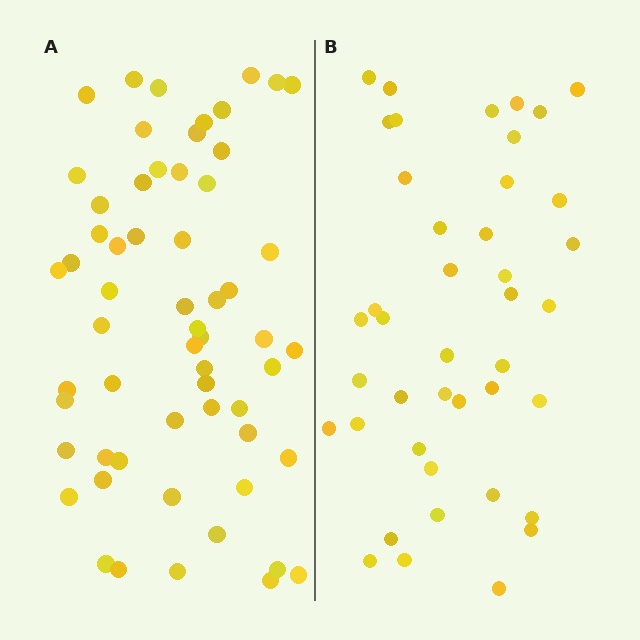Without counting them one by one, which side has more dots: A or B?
Region A (the left region) has more dots.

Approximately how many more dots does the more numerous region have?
Region A has approximately 15 more dots than region B.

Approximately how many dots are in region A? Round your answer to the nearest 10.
About 60 dots. (The exact count is 59, which rounds to 60.)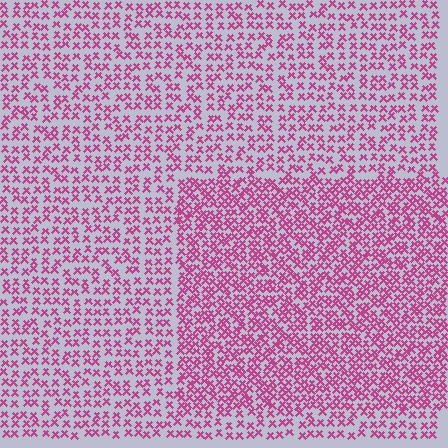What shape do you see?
I see a rectangle.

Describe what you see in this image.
The image contains small magenta elements arranged at two different densities. A rectangle-shaped region is visible where the elements are more densely packed than the surrounding area.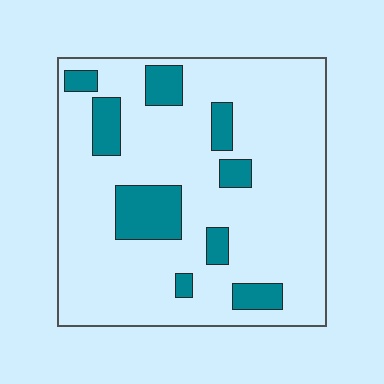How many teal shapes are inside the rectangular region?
9.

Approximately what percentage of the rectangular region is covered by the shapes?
Approximately 15%.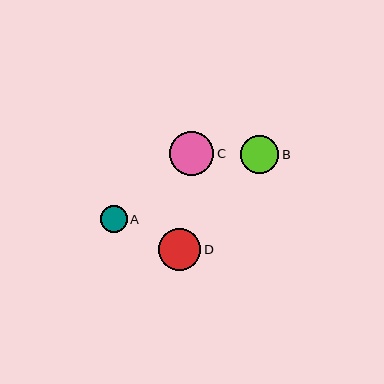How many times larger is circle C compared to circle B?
Circle C is approximately 1.2 times the size of circle B.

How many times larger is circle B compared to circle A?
Circle B is approximately 1.4 times the size of circle A.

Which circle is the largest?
Circle C is the largest with a size of approximately 45 pixels.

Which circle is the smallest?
Circle A is the smallest with a size of approximately 27 pixels.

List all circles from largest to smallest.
From largest to smallest: C, D, B, A.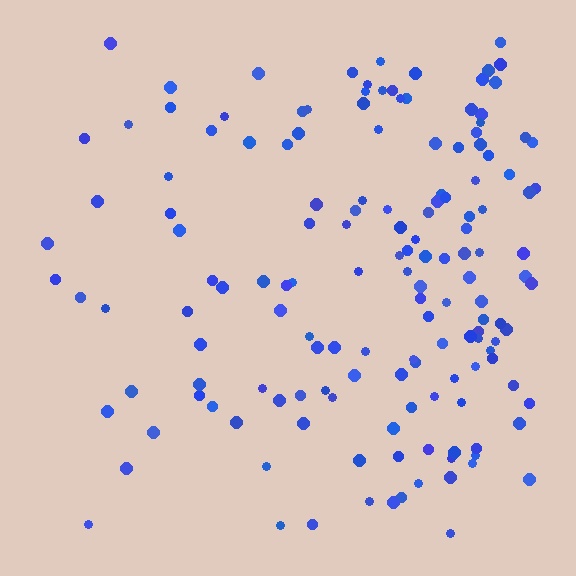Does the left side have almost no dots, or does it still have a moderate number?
Still a moderate number, just noticeably fewer than the right.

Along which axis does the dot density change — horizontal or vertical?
Horizontal.